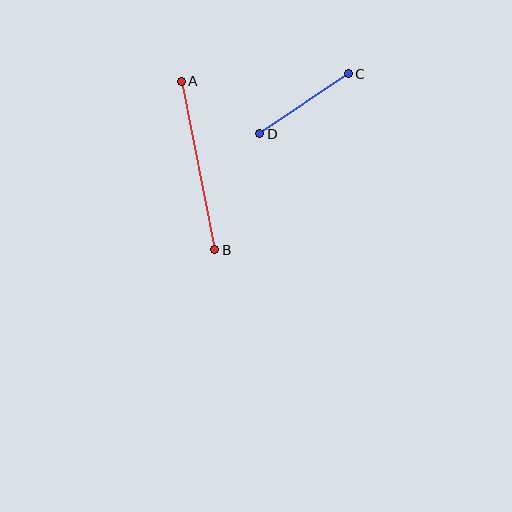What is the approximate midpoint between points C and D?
The midpoint is at approximately (304, 104) pixels.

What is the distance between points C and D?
The distance is approximately 107 pixels.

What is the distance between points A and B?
The distance is approximately 172 pixels.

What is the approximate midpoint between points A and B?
The midpoint is at approximately (198, 166) pixels.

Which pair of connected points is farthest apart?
Points A and B are farthest apart.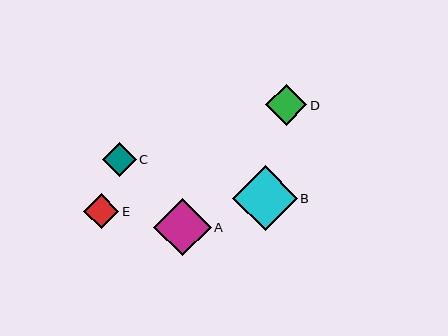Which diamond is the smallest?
Diamond C is the smallest with a size of approximately 34 pixels.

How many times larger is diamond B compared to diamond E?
Diamond B is approximately 1.8 times the size of diamond E.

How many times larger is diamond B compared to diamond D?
Diamond B is approximately 1.6 times the size of diamond D.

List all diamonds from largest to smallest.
From largest to smallest: B, A, D, E, C.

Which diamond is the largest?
Diamond B is the largest with a size of approximately 64 pixels.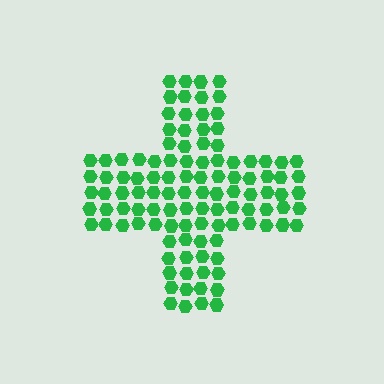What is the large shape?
The large shape is a cross.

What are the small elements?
The small elements are hexagons.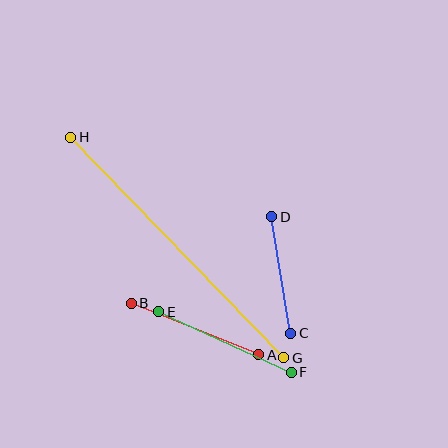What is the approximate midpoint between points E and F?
The midpoint is at approximately (225, 342) pixels.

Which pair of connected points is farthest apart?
Points G and H are farthest apart.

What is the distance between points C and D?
The distance is approximately 118 pixels.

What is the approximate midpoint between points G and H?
The midpoint is at approximately (177, 248) pixels.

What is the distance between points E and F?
The distance is approximately 146 pixels.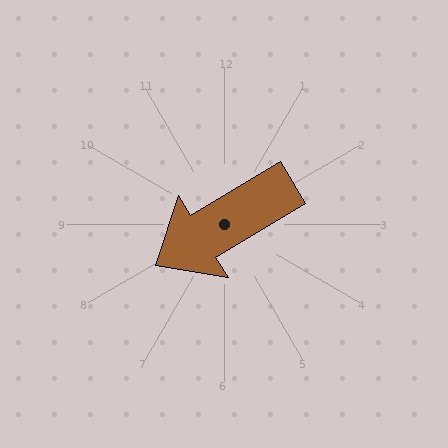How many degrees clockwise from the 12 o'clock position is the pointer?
Approximately 239 degrees.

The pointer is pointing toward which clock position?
Roughly 8 o'clock.